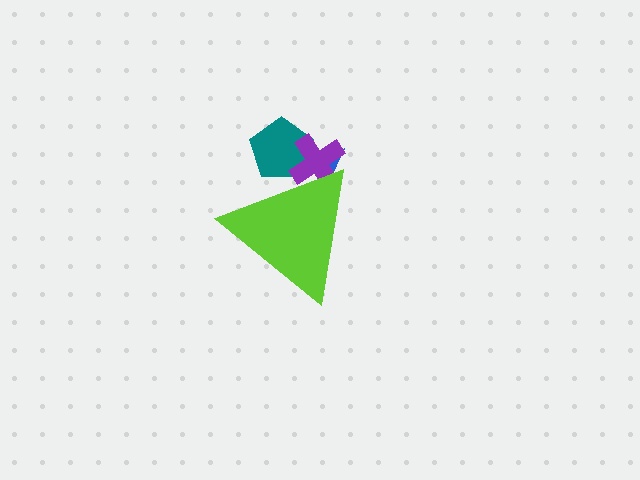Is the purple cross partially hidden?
Yes, the purple cross is partially hidden behind the lime triangle.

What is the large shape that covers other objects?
A lime triangle.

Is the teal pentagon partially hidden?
Yes, the teal pentagon is partially hidden behind the lime triangle.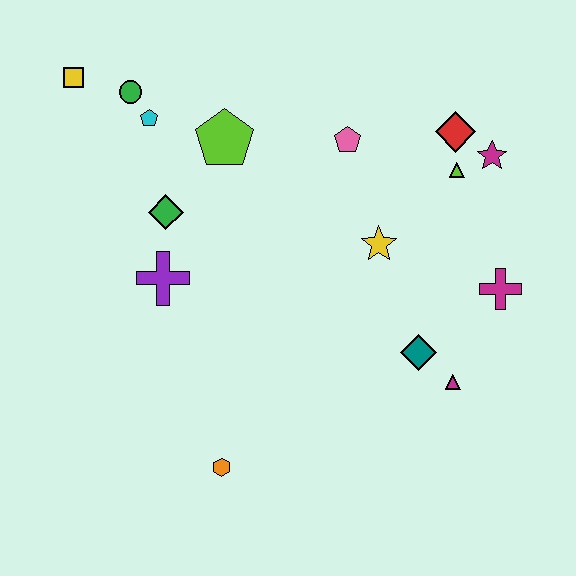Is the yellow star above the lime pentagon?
No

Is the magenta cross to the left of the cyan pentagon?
No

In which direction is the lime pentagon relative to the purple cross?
The lime pentagon is above the purple cross.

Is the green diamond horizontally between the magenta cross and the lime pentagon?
No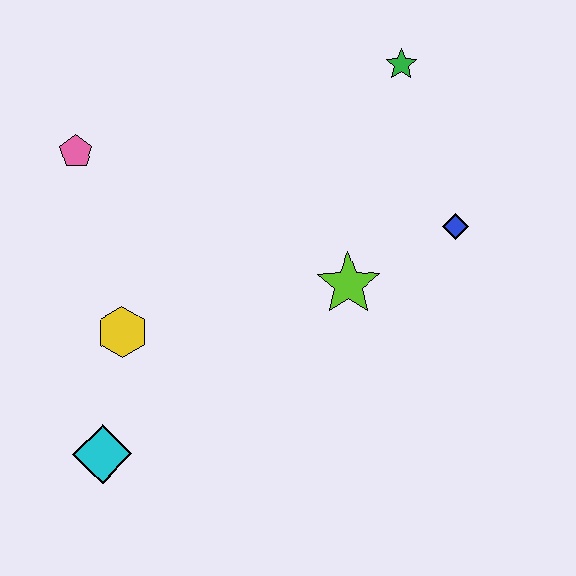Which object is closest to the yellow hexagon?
The cyan diamond is closest to the yellow hexagon.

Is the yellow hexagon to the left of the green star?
Yes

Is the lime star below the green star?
Yes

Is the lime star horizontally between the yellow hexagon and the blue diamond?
Yes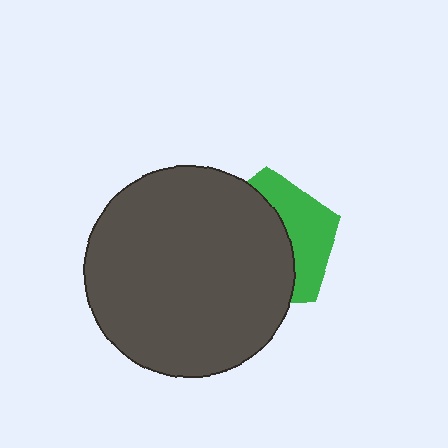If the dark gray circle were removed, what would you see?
You would see the complete green pentagon.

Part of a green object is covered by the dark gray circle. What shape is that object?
It is a pentagon.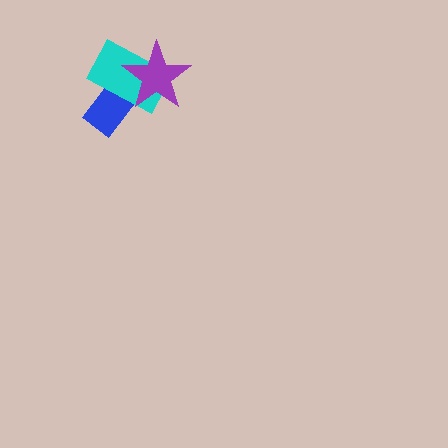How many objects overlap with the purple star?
2 objects overlap with the purple star.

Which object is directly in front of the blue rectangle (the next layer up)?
The cyan rectangle is directly in front of the blue rectangle.